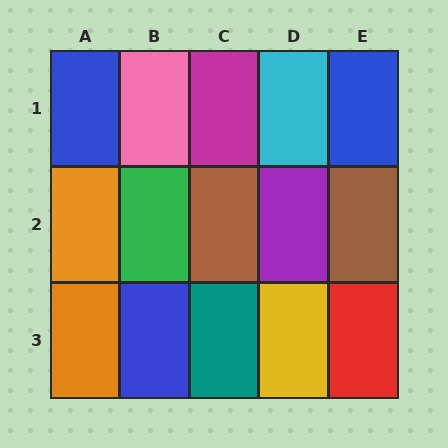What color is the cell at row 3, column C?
Teal.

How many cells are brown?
2 cells are brown.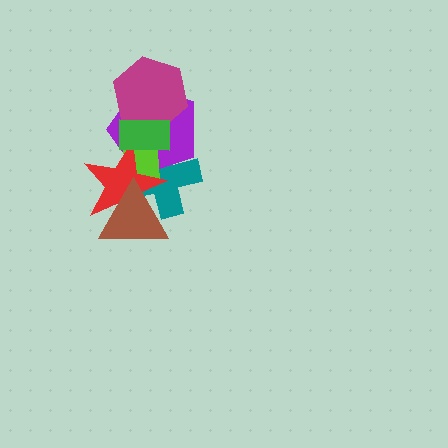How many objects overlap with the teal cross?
5 objects overlap with the teal cross.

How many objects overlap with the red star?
5 objects overlap with the red star.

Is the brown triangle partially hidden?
No, no other shape covers it.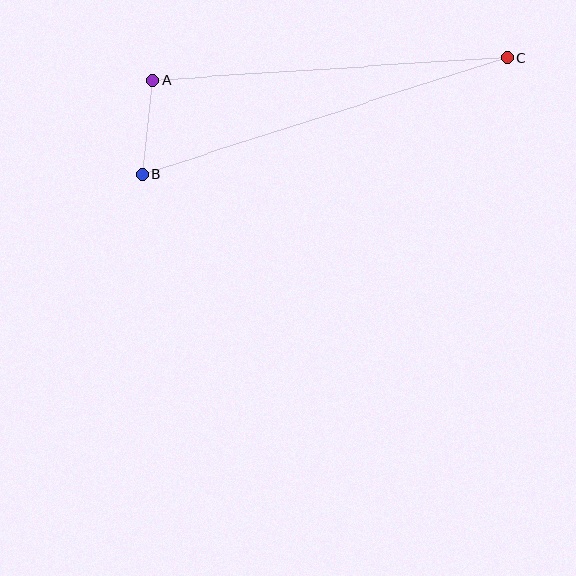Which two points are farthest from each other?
Points B and C are farthest from each other.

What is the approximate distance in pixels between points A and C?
The distance between A and C is approximately 355 pixels.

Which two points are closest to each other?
Points A and B are closest to each other.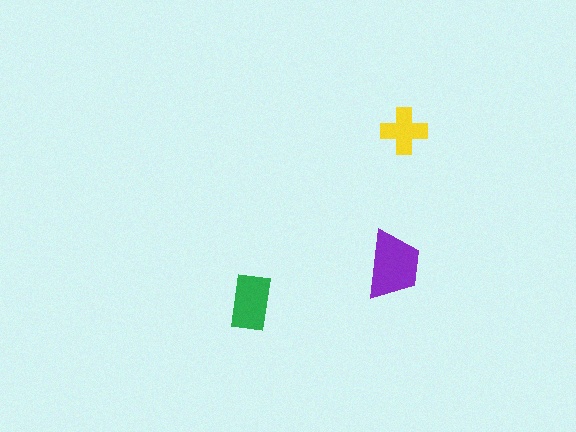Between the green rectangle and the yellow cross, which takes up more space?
The green rectangle.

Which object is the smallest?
The yellow cross.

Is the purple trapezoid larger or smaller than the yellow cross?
Larger.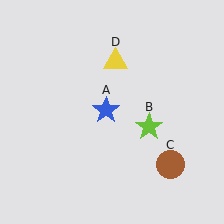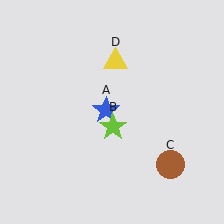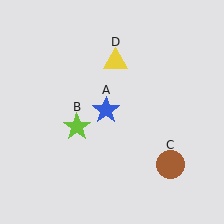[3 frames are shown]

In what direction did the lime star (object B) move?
The lime star (object B) moved left.